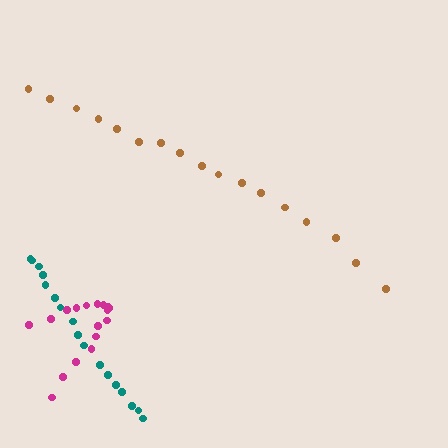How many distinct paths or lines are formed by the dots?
There are 3 distinct paths.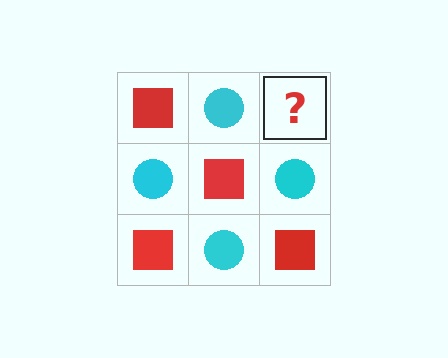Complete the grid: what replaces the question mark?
The question mark should be replaced with a red square.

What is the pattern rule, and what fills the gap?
The rule is that it alternates red square and cyan circle in a checkerboard pattern. The gap should be filled with a red square.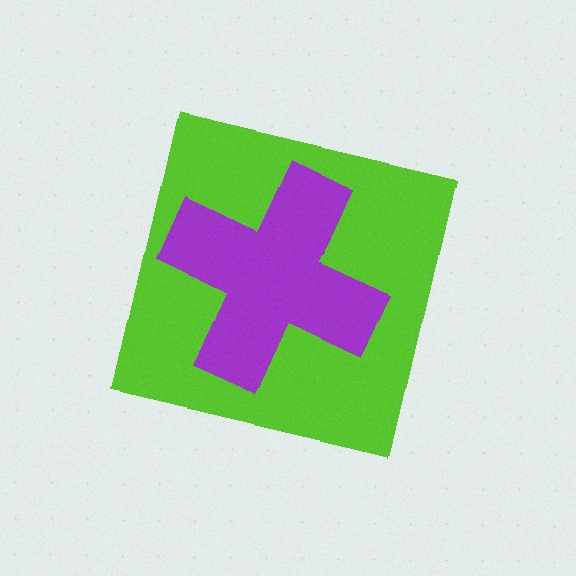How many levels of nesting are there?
2.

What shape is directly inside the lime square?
The purple cross.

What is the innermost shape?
The purple cross.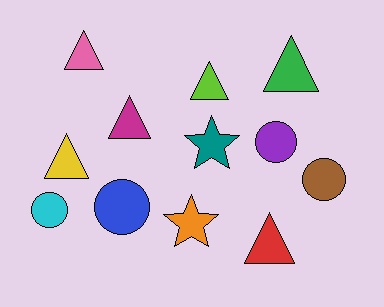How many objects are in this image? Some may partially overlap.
There are 12 objects.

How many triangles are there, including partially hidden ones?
There are 6 triangles.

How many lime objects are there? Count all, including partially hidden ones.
There is 1 lime object.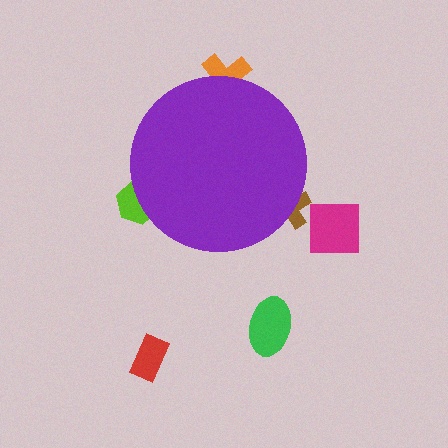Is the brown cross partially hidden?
Yes, the brown cross is partially hidden behind the purple circle.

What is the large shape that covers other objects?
A purple circle.